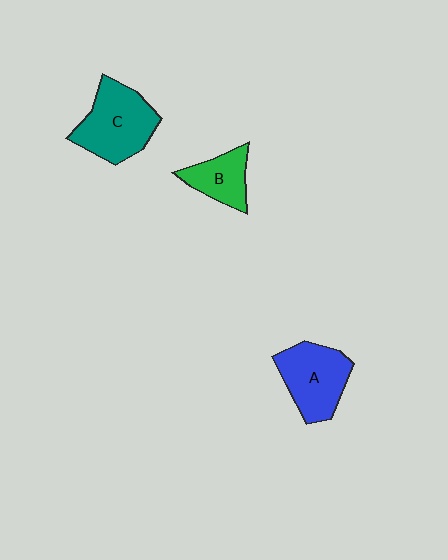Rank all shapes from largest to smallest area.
From largest to smallest: C (teal), A (blue), B (green).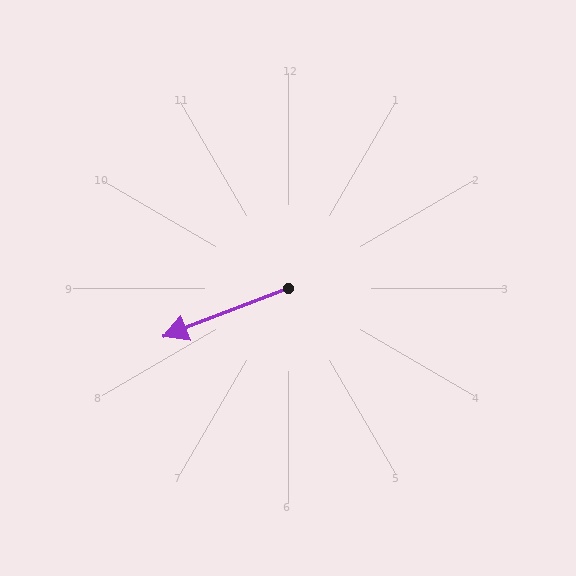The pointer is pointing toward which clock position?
Roughly 8 o'clock.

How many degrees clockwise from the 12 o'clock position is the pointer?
Approximately 249 degrees.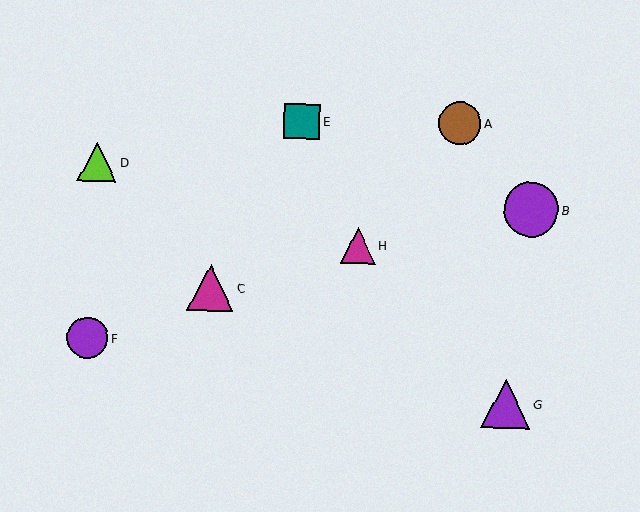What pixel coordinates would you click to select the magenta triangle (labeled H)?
Click at (358, 246) to select the magenta triangle H.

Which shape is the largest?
The purple circle (labeled B) is the largest.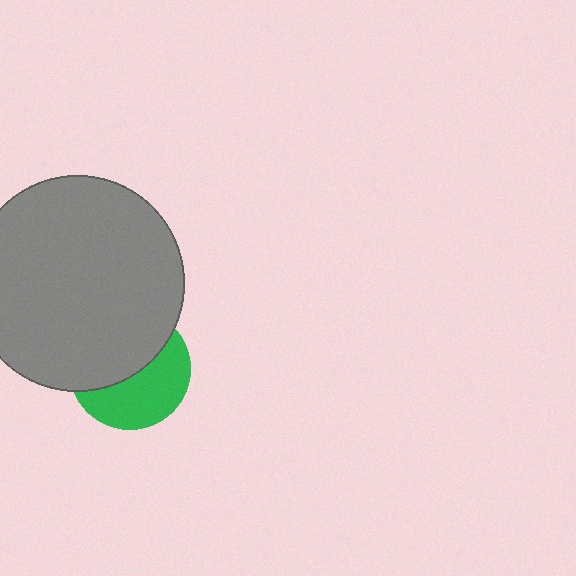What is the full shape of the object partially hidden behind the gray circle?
The partially hidden object is a green circle.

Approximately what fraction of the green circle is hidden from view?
Roughly 52% of the green circle is hidden behind the gray circle.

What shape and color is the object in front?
The object in front is a gray circle.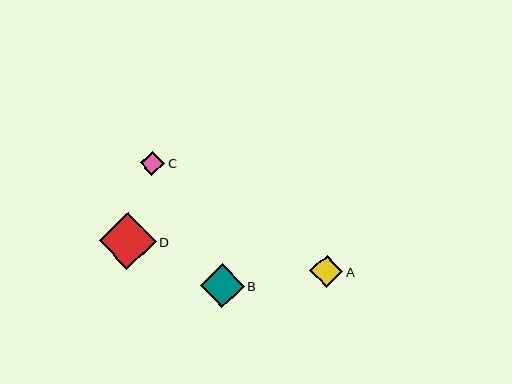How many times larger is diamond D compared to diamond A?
Diamond D is approximately 1.7 times the size of diamond A.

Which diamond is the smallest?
Diamond C is the smallest with a size of approximately 24 pixels.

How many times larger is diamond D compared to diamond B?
Diamond D is approximately 1.3 times the size of diamond B.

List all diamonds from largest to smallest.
From largest to smallest: D, B, A, C.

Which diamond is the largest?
Diamond D is the largest with a size of approximately 57 pixels.